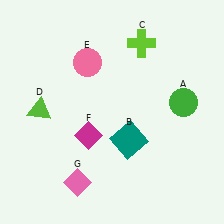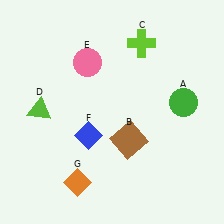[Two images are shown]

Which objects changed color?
B changed from teal to brown. F changed from magenta to blue. G changed from pink to orange.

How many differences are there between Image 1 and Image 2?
There are 3 differences between the two images.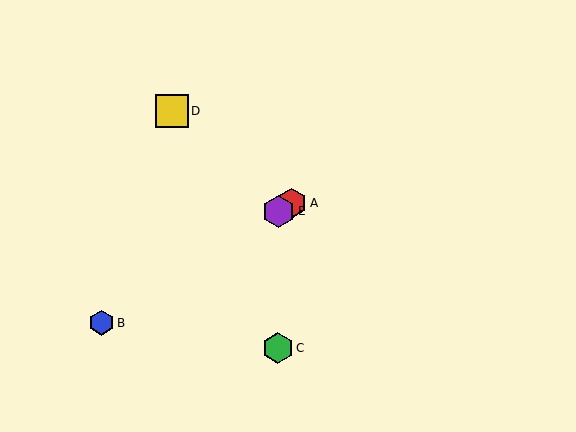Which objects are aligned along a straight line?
Objects A, B, E are aligned along a straight line.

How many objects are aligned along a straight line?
3 objects (A, B, E) are aligned along a straight line.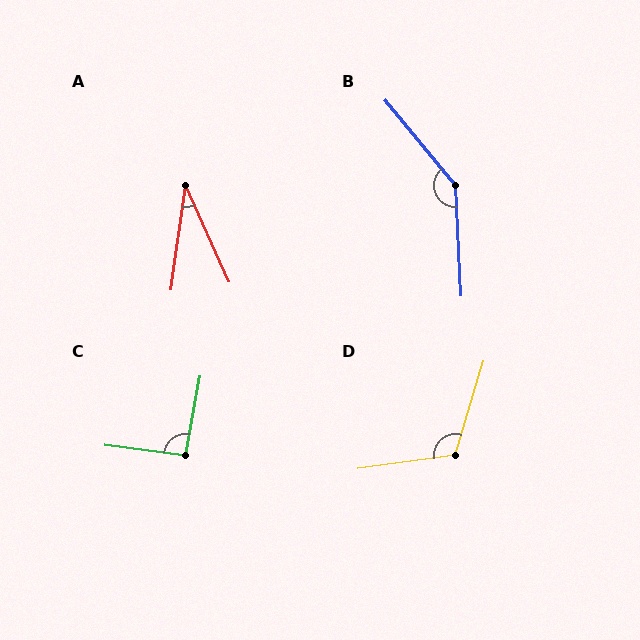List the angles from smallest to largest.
A (32°), C (93°), D (115°), B (143°).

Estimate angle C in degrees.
Approximately 93 degrees.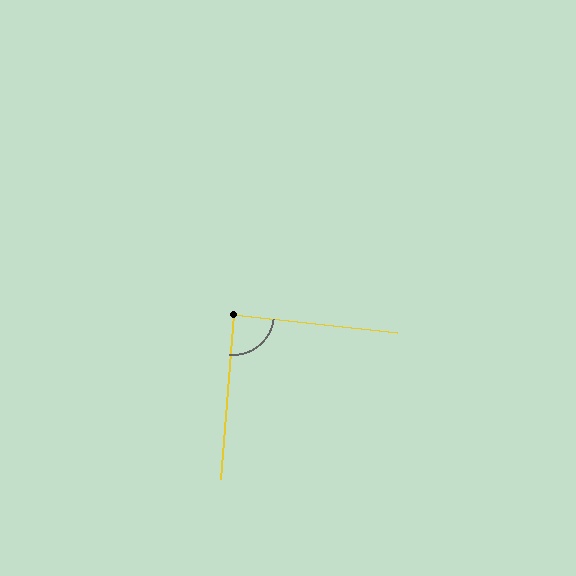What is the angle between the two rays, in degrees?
Approximately 88 degrees.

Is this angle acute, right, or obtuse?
It is approximately a right angle.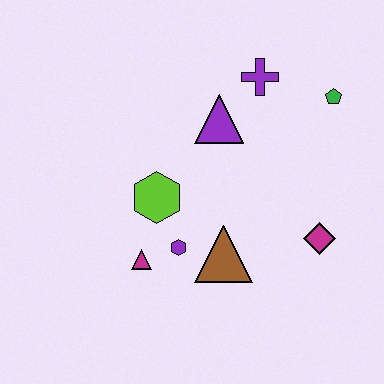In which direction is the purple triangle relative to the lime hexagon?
The purple triangle is above the lime hexagon.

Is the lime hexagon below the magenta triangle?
No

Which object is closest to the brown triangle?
The purple hexagon is closest to the brown triangle.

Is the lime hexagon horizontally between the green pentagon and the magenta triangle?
Yes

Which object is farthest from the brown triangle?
The green pentagon is farthest from the brown triangle.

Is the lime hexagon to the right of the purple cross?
No